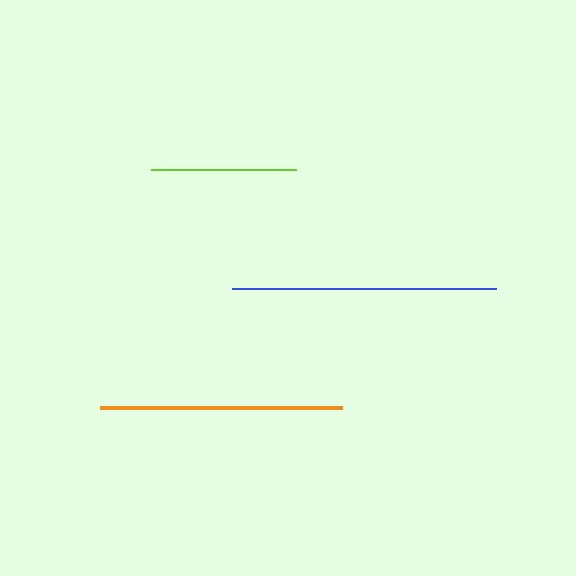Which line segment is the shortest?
The lime line is the shortest at approximately 145 pixels.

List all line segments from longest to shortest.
From longest to shortest: blue, orange, lime.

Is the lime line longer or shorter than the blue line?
The blue line is longer than the lime line.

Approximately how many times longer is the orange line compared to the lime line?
The orange line is approximately 1.7 times the length of the lime line.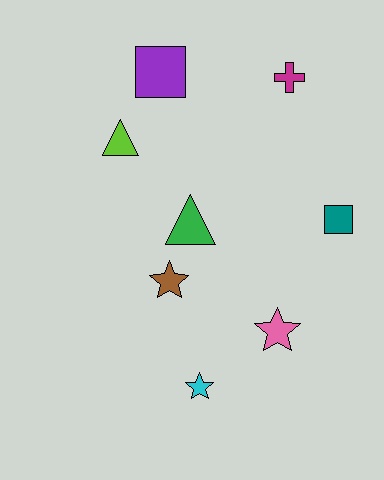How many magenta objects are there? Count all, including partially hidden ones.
There is 1 magenta object.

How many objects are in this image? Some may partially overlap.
There are 8 objects.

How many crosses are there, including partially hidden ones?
There is 1 cross.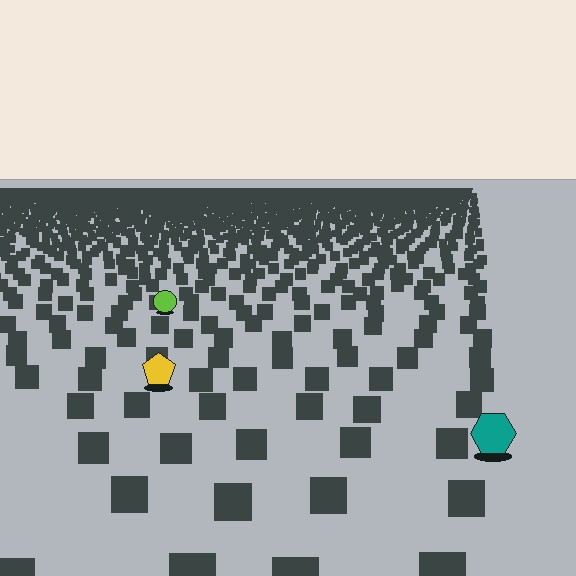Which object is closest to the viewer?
The teal hexagon is closest. The texture marks near it are larger and more spread out.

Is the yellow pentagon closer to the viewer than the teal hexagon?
No. The teal hexagon is closer — you can tell from the texture gradient: the ground texture is coarser near it.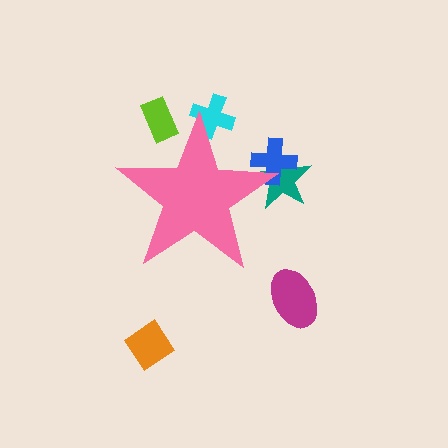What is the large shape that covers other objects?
A pink star.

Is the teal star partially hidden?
Yes, the teal star is partially hidden behind the pink star.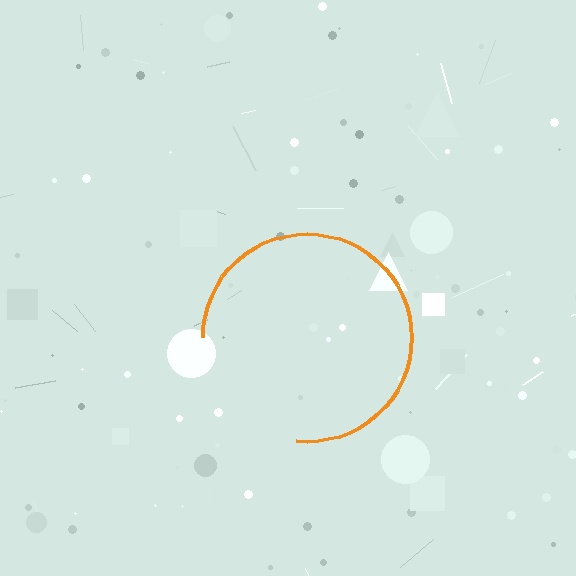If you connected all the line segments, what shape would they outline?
They would outline a circle.